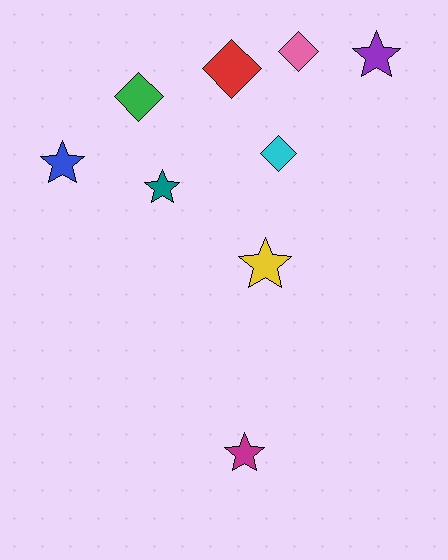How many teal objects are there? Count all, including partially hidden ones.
There is 1 teal object.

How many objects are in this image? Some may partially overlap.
There are 9 objects.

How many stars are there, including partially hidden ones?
There are 5 stars.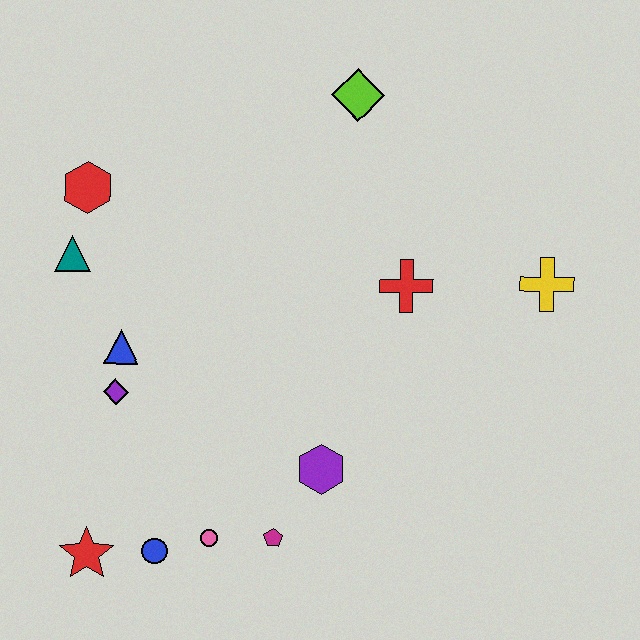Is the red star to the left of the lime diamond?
Yes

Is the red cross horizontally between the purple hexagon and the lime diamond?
No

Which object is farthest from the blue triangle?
The yellow cross is farthest from the blue triangle.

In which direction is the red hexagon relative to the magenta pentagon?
The red hexagon is above the magenta pentagon.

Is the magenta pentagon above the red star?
Yes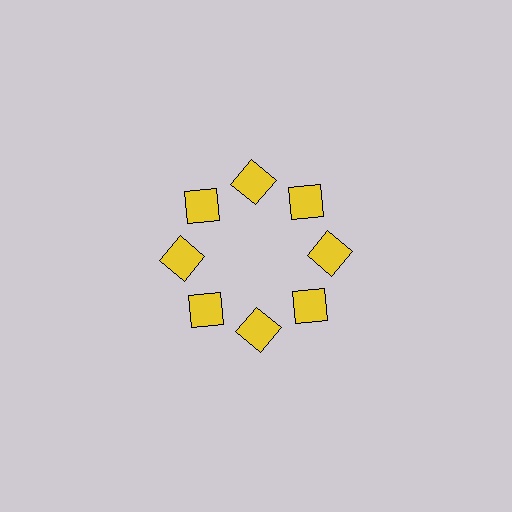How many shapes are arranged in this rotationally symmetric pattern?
There are 8 shapes, arranged in 8 groups of 1.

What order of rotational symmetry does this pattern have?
This pattern has 8-fold rotational symmetry.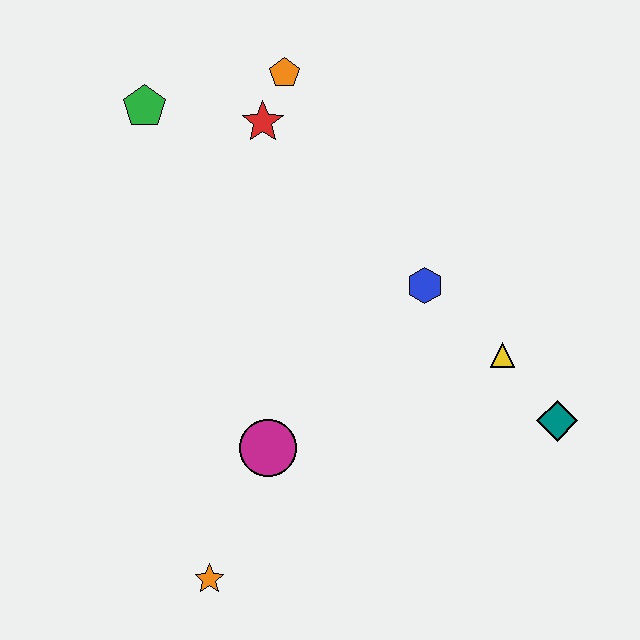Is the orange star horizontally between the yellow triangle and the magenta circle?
No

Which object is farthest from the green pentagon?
The teal diamond is farthest from the green pentagon.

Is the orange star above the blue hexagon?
No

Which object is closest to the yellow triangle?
The teal diamond is closest to the yellow triangle.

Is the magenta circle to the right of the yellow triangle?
No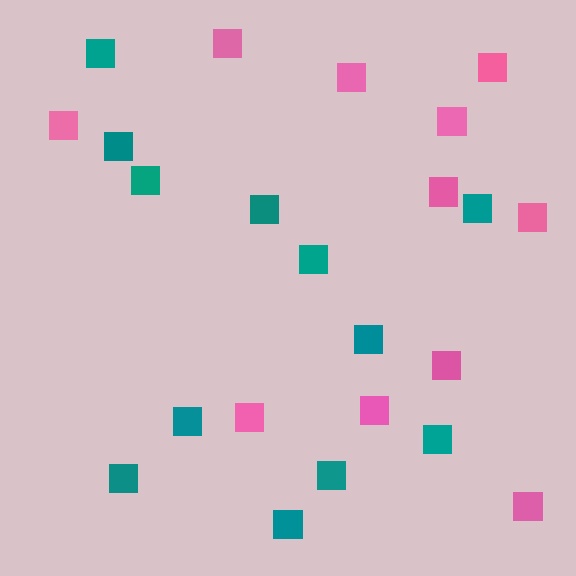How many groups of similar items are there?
There are 2 groups: one group of teal squares (12) and one group of pink squares (11).